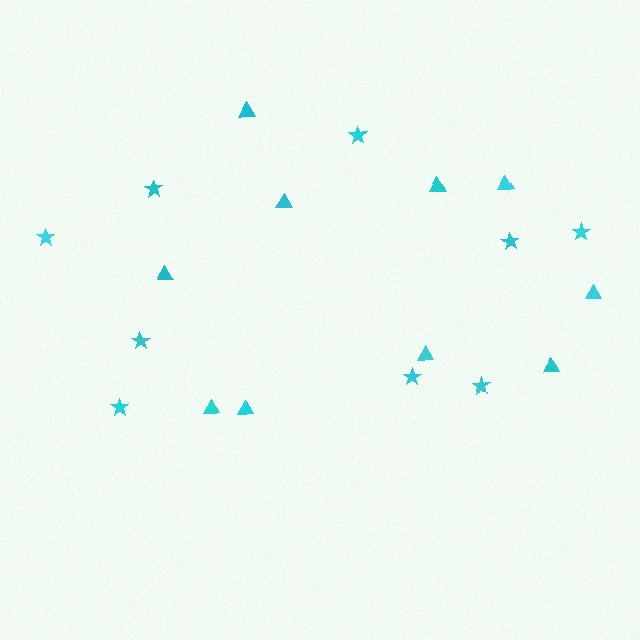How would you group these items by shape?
There are 2 groups: one group of triangles (10) and one group of stars (9).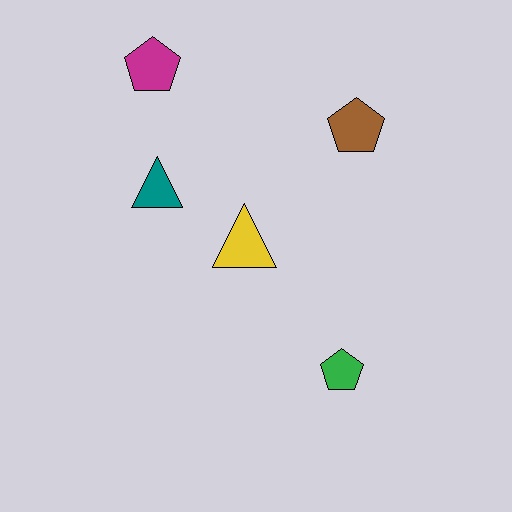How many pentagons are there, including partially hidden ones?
There are 3 pentagons.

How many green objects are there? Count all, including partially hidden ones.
There is 1 green object.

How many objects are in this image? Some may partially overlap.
There are 5 objects.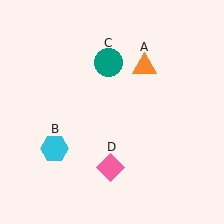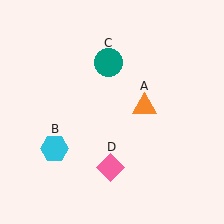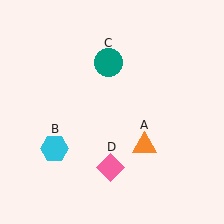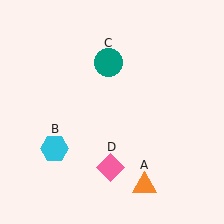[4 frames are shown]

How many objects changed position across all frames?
1 object changed position: orange triangle (object A).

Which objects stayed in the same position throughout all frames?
Cyan hexagon (object B) and teal circle (object C) and pink diamond (object D) remained stationary.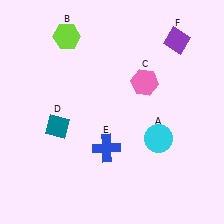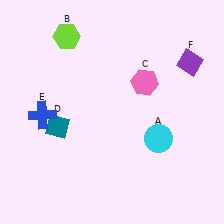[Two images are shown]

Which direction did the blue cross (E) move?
The blue cross (E) moved left.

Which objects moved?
The objects that moved are: the blue cross (E), the purple diamond (F).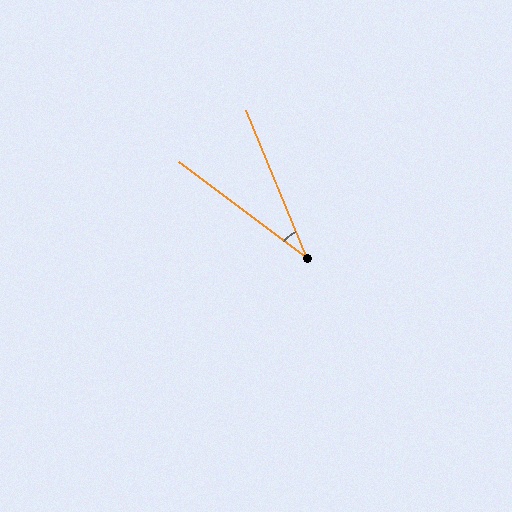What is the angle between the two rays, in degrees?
Approximately 31 degrees.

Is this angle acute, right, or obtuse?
It is acute.